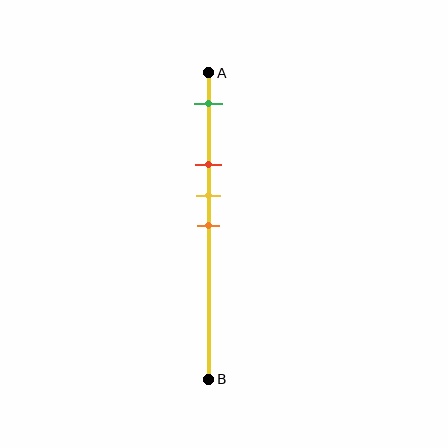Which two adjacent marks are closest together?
The yellow and orange marks are the closest adjacent pair.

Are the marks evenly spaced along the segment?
No, the marks are not evenly spaced.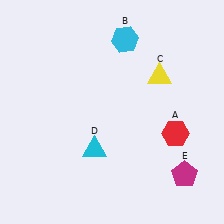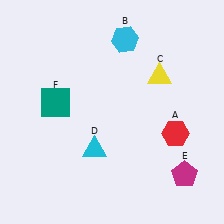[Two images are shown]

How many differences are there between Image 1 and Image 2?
There is 1 difference between the two images.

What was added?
A teal square (F) was added in Image 2.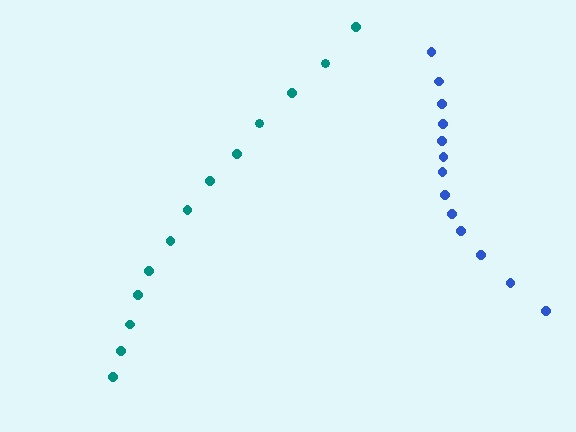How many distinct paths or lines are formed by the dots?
There are 2 distinct paths.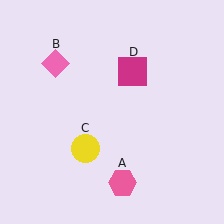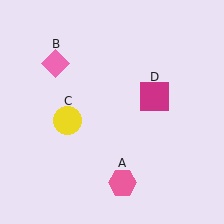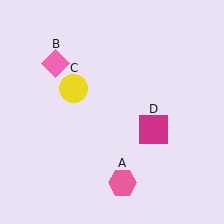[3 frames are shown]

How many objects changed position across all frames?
2 objects changed position: yellow circle (object C), magenta square (object D).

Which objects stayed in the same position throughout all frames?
Pink hexagon (object A) and pink diamond (object B) remained stationary.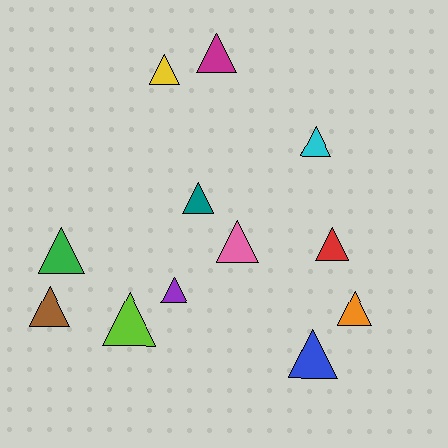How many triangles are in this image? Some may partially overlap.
There are 12 triangles.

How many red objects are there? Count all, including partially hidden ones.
There is 1 red object.